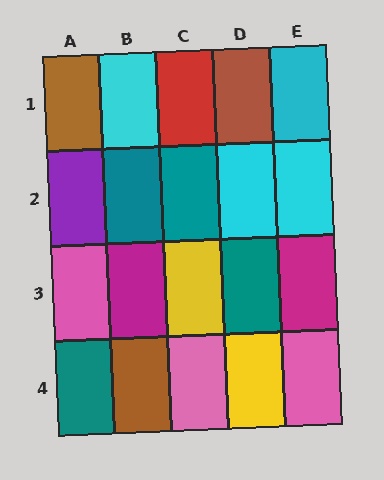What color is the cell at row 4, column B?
Brown.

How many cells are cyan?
4 cells are cyan.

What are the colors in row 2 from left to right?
Purple, teal, teal, cyan, cyan.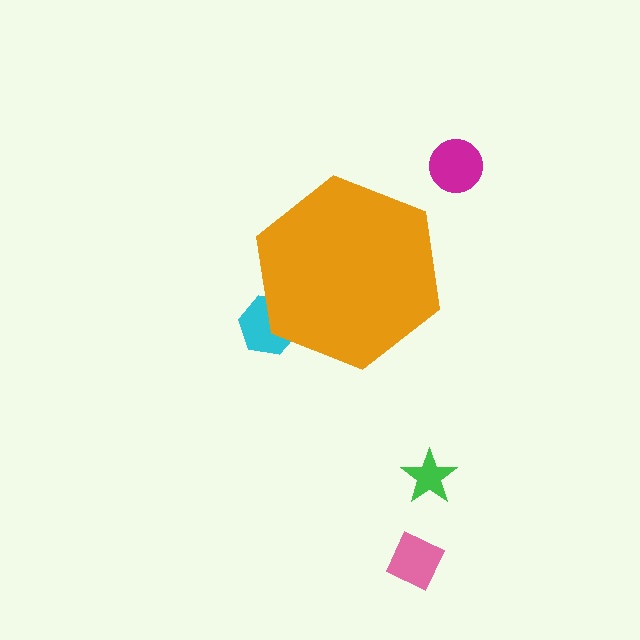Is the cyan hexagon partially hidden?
Yes, the cyan hexagon is partially hidden behind the orange hexagon.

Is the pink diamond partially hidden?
No, the pink diamond is fully visible.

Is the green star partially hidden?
No, the green star is fully visible.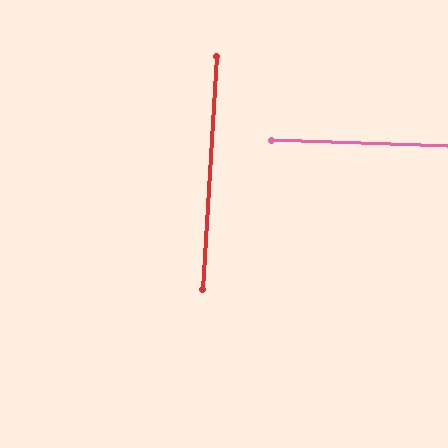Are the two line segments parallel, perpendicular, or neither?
Perpendicular — they meet at approximately 89°.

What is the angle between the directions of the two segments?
Approximately 89 degrees.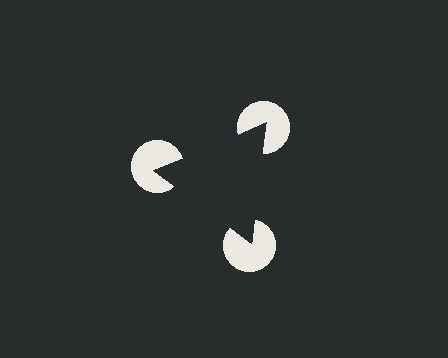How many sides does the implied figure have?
3 sides.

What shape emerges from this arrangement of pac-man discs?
An illusory triangle — its edges are inferred from the aligned wedge cuts in the pac-man discs, not physically drawn.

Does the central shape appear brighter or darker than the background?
It typically appears slightly darker than the background, even though no actual brightness change is drawn.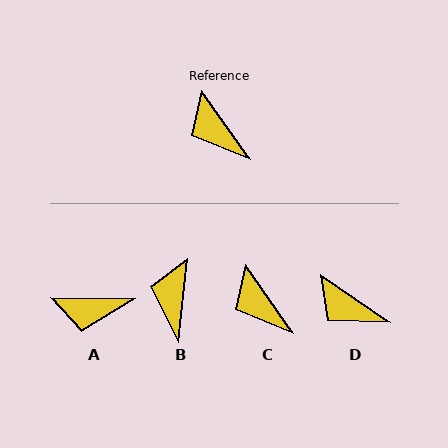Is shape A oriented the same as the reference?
No, it is off by about 55 degrees.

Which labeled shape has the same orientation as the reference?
C.